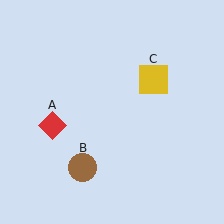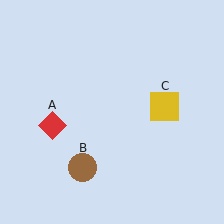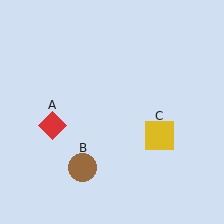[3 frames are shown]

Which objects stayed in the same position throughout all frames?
Red diamond (object A) and brown circle (object B) remained stationary.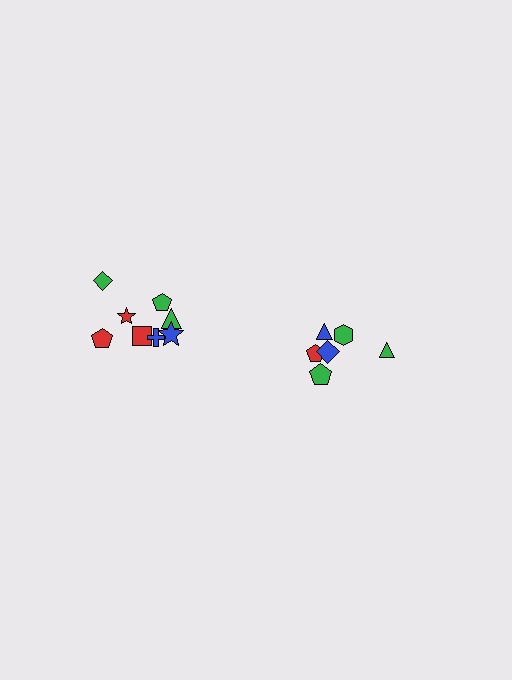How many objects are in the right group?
There are 6 objects.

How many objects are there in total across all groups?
There are 14 objects.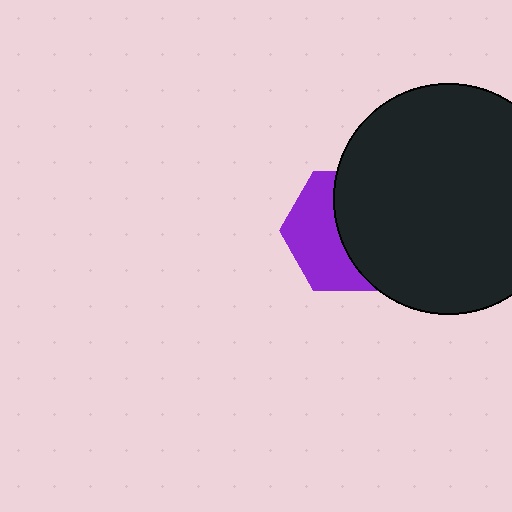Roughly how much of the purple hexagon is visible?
About half of it is visible (roughly 46%).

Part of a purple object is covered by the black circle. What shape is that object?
It is a hexagon.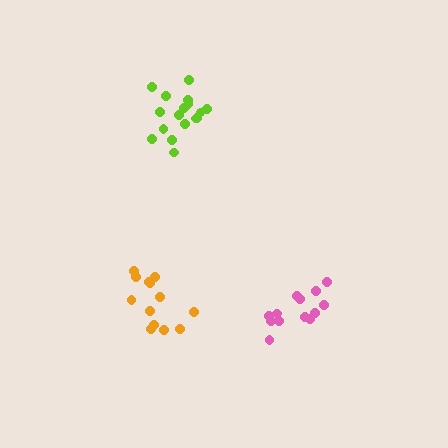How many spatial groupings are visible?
There are 3 spatial groupings.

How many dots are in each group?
Group 1: 13 dots, Group 2: 18 dots, Group 3: 13 dots (44 total).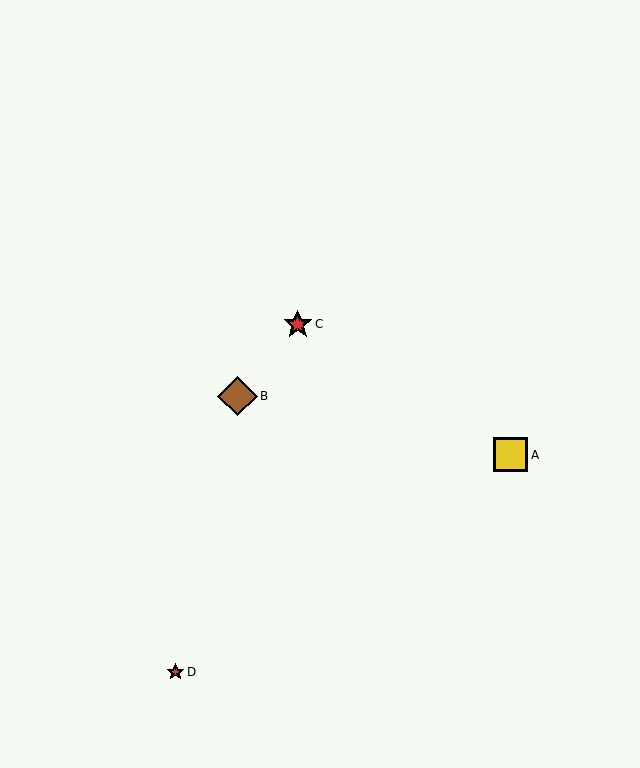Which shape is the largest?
The brown diamond (labeled B) is the largest.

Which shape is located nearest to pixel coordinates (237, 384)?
The brown diamond (labeled B) at (237, 396) is nearest to that location.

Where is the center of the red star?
The center of the red star is at (298, 324).